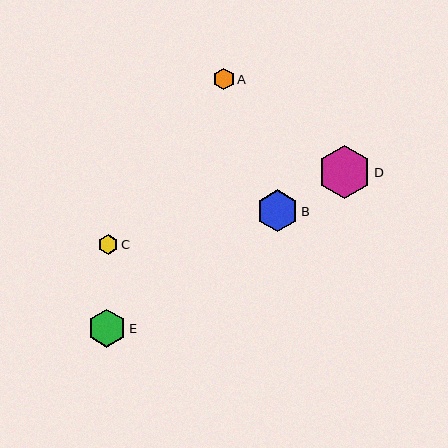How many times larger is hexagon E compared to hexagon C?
Hexagon E is approximately 1.9 times the size of hexagon C.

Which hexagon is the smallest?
Hexagon C is the smallest with a size of approximately 20 pixels.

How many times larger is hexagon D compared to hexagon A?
Hexagon D is approximately 2.5 times the size of hexagon A.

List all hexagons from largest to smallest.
From largest to smallest: D, B, E, A, C.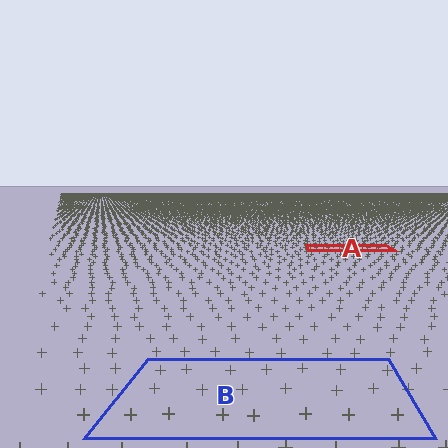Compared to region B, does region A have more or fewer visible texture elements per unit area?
Region A has more texture elements per unit area — they are packed more densely because it is farther away.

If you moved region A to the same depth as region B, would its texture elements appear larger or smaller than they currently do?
They would appear larger. At a closer depth, the same texture elements are projected at a bigger on-screen size.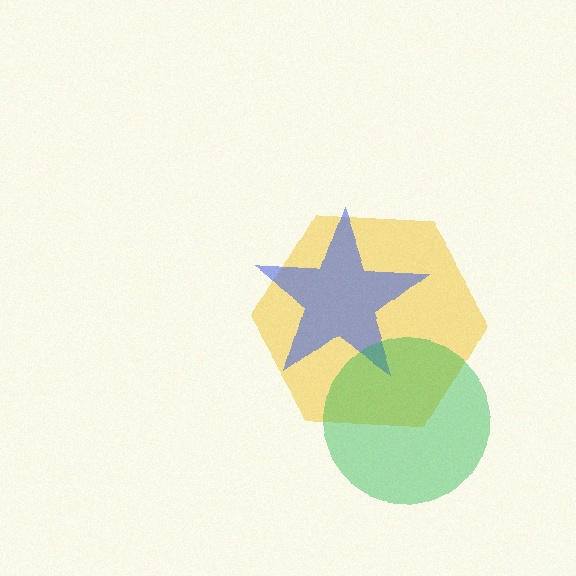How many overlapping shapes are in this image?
There are 3 overlapping shapes in the image.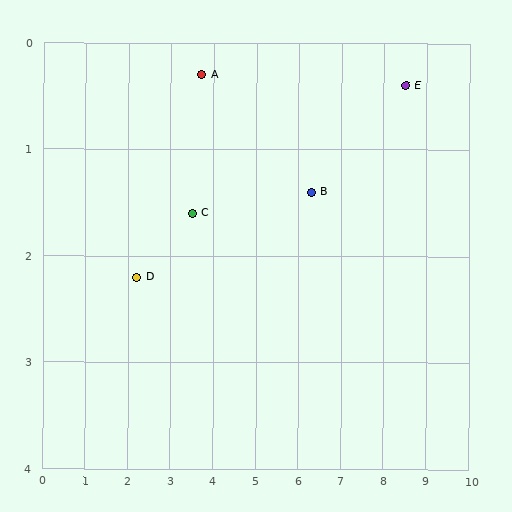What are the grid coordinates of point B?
Point B is at approximately (6.3, 1.4).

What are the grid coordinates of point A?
Point A is at approximately (3.7, 0.3).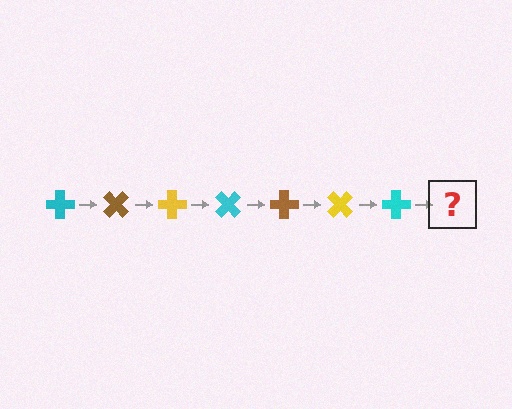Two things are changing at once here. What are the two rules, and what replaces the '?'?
The two rules are that it rotates 45 degrees each step and the color cycles through cyan, brown, and yellow. The '?' should be a brown cross, rotated 315 degrees from the start.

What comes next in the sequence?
The next element should be a brown cross, rotated 315 degrees from the start.